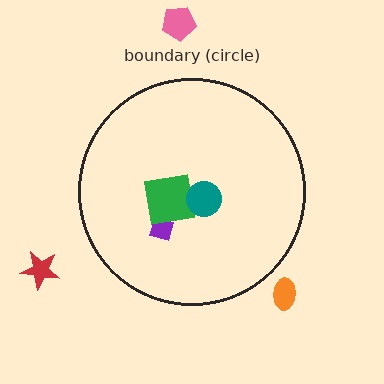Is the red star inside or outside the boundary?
Outside.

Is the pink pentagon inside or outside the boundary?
Outside.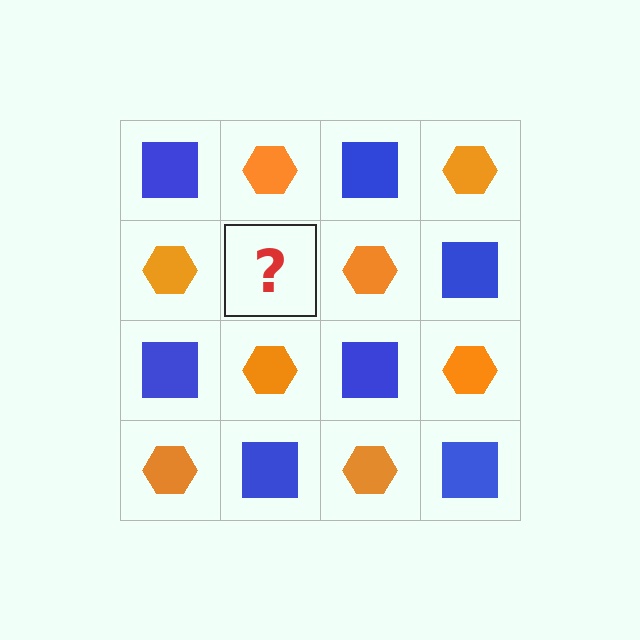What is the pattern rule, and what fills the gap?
The rule is that it alternates blue square and orange hexagon in a checkerboard pattern. The gap should be filled with a blue square.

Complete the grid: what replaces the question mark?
The question mark should be replaced with a blue square.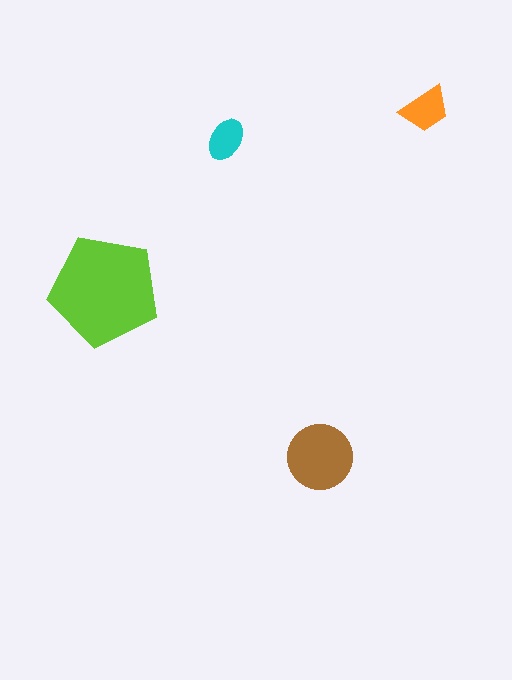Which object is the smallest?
The cyan ellipse.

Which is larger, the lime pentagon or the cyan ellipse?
The lime pentagon.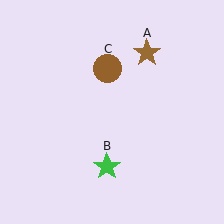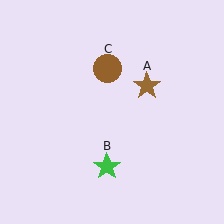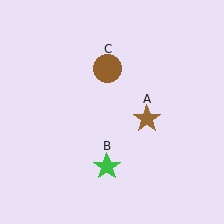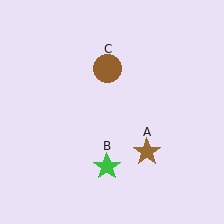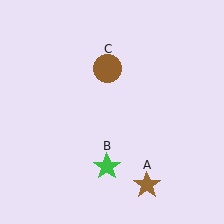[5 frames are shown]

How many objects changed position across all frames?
1 object changed position: brown star (object A).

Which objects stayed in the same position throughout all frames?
Green star (object B) and brown circle (object C) remained stationary.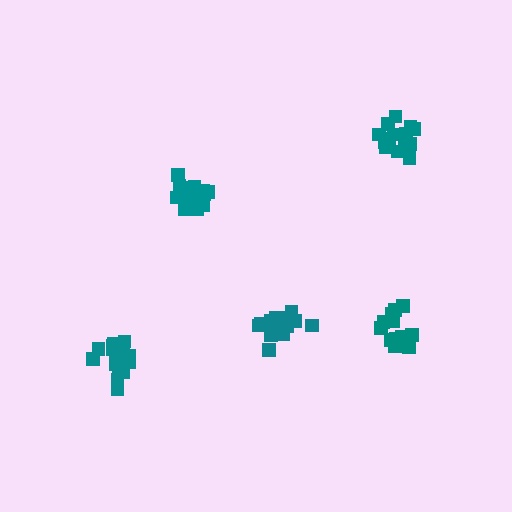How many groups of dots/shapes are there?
There are 5 groups.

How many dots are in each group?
Group 1: 14 dots, Group 2: 16 dots, Group 3: 18 dots, Group 4: 19 dots, Group 5: 16 dots (83 total).